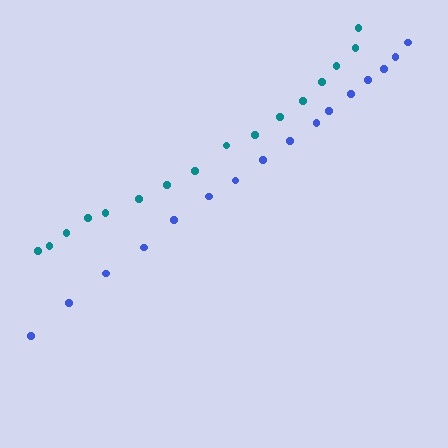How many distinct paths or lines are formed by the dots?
There are 2 distinct paths.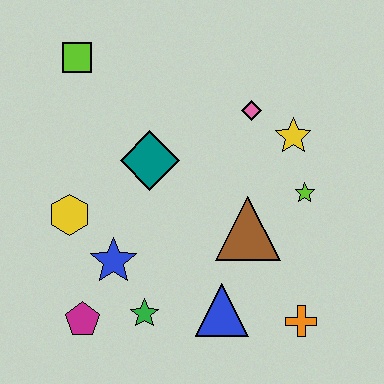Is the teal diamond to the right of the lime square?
Yes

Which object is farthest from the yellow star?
The magenta pentagon is farthest from the yellow star.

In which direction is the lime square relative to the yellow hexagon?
The lime square is above the yellow hexagon.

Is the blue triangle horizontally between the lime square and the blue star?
No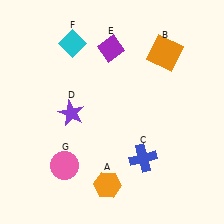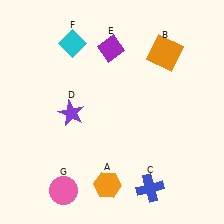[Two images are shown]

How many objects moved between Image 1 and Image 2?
2 objects moved between the two images.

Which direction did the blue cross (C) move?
The blue cross (C) moved down.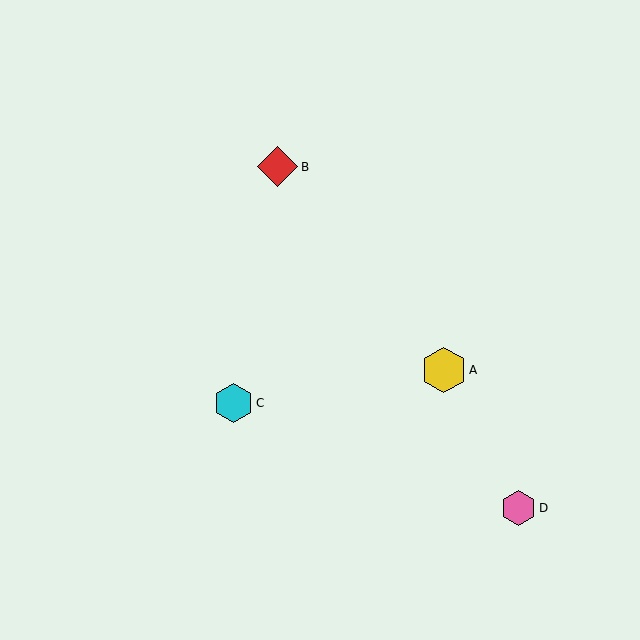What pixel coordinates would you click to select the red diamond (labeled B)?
Click at (277, 167) to select the red diamond B.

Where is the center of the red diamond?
The center of the red diamond is at (277, 167).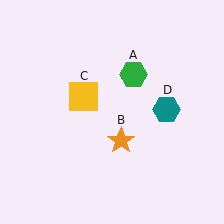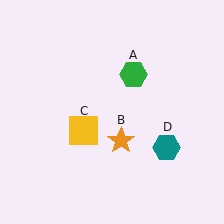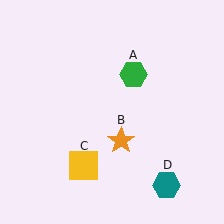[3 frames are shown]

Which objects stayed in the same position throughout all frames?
Green hexagon (object A) and orange star (object B) remained stationary.